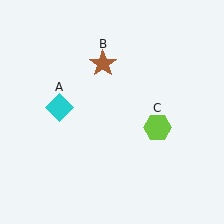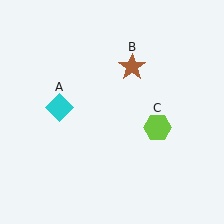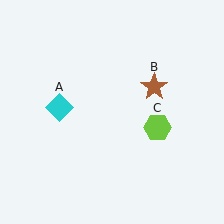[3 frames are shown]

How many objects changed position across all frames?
1 object changed position: brown star (object B).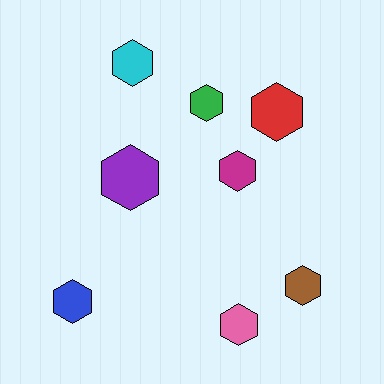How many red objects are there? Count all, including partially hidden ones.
There is 1 red object.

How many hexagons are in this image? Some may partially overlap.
There are 8 hexagons.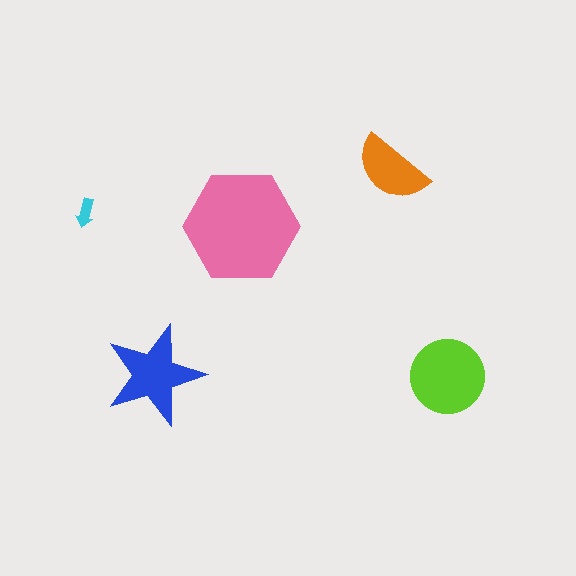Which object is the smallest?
The cyan arrow.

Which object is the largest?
The pink hexagon.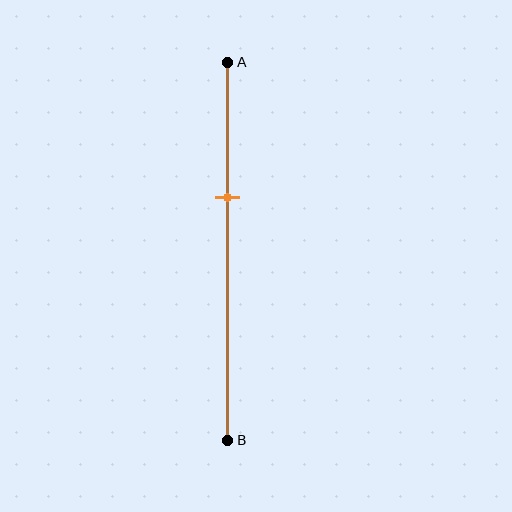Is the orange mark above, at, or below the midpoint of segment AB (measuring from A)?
The orange mark is above the midpoint of segment AB.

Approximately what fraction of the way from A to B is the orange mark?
The orange mark is approximately 35% of the way from A to B.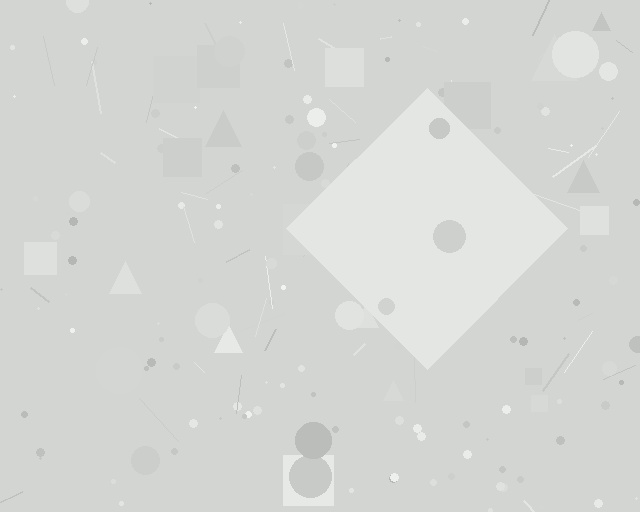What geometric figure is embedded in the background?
A diamond is embedded in the background.